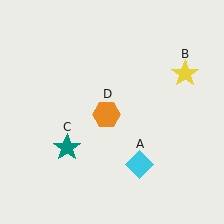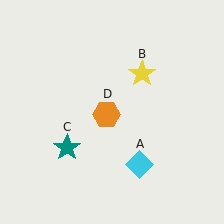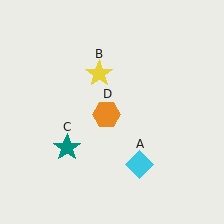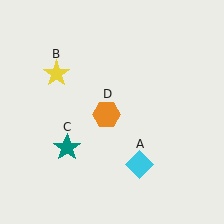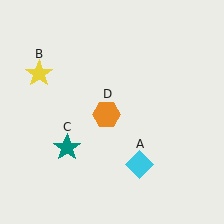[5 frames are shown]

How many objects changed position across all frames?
1 object changed position: yellow star (object B).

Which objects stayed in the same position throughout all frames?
Cyan diamond (object A) and teal star (object C) and orange hexagon (object D) remained stationary.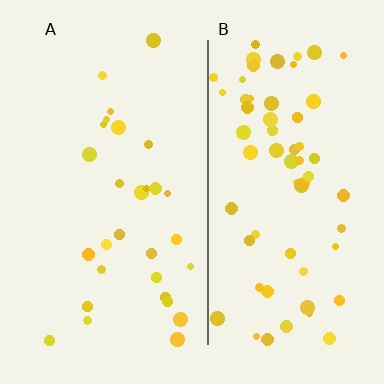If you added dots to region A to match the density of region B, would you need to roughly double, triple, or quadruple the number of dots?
Approximately double.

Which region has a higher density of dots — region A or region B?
B (the right).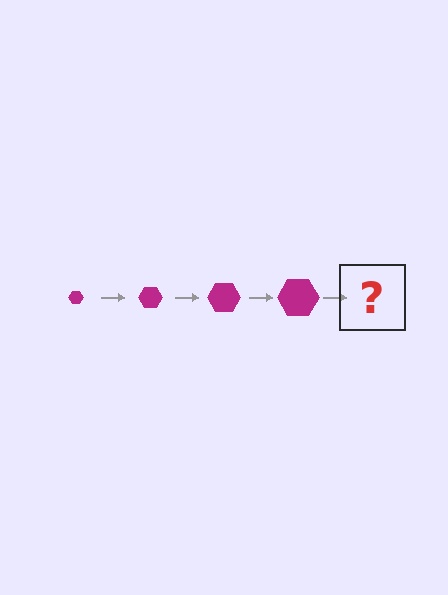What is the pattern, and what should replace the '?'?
The pattern is that the hexagon gets progressively larger each step. The '?' should be a magenta hexagon, larger than the previous one.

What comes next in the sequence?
The next element should be a magenta hexagon, larger than the previous one.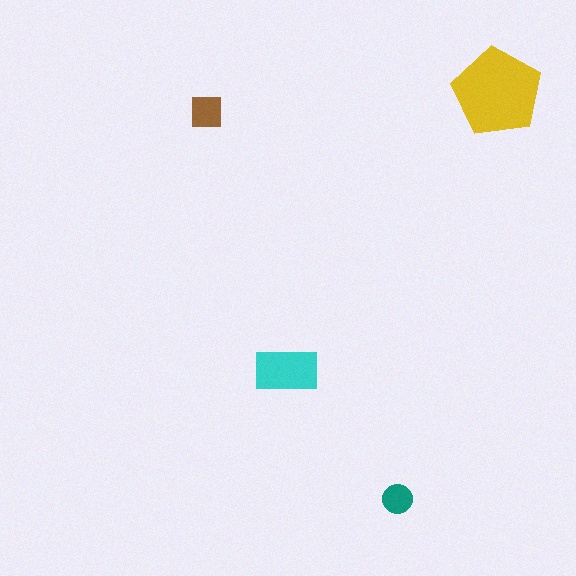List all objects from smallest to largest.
The teal circle, the brown square, the cyan rectangle, the yellow pentagon.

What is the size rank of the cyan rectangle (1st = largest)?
2nd.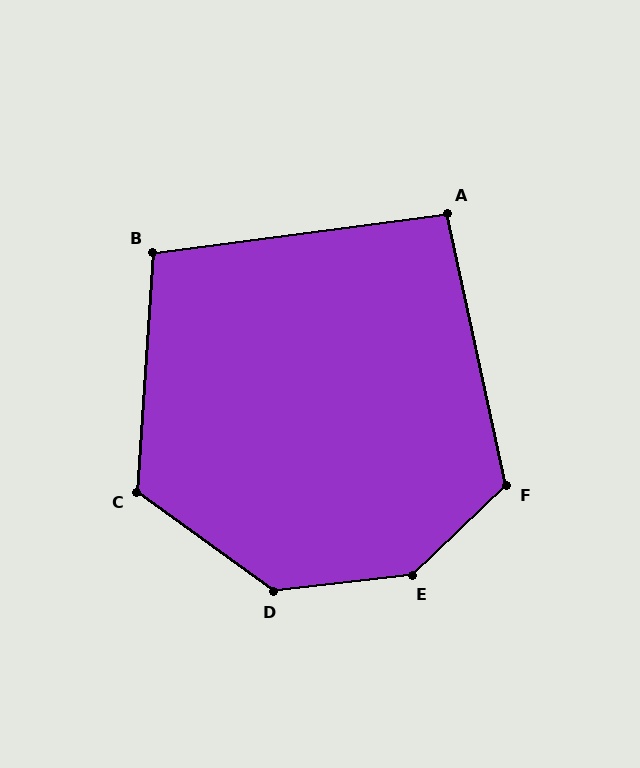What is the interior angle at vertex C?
Approximately 122 degrees (obtuse).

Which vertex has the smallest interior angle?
A, at approximately 95 degrees.